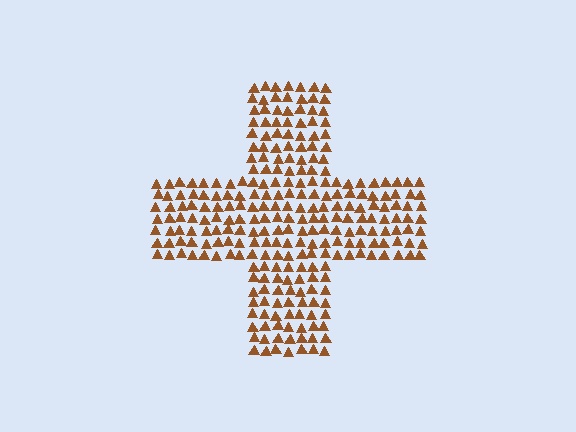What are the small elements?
The small elements are triangles.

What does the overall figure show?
The overall figure shows a cross.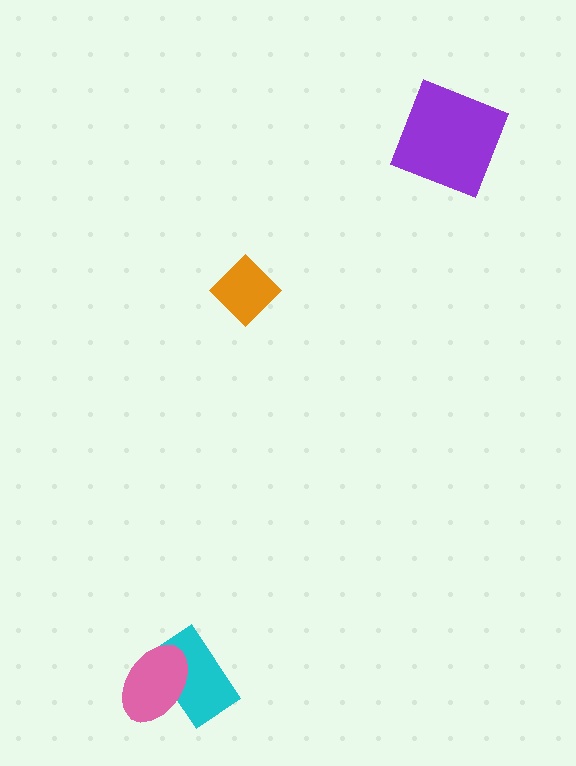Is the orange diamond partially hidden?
No, no other shape covers it.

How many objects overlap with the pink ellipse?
1 object overlaps with the pink ellipse.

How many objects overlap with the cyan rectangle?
1 object overlaps with the cyan rectangle.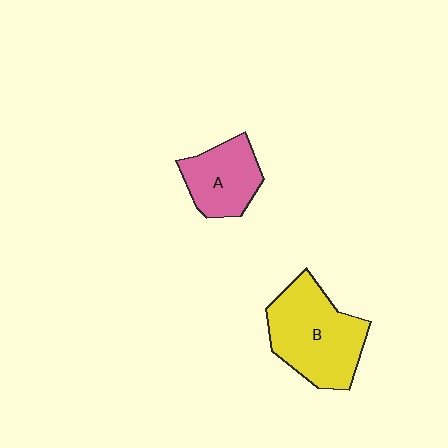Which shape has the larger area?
Shape B (yellow).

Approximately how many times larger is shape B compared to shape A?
Approximately 1.6 times.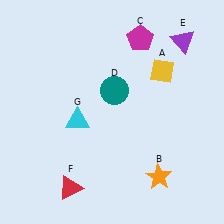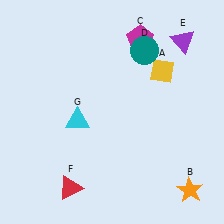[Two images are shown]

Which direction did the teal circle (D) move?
The teal circle (D) moved up.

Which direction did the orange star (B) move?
The orange star (B) moved right.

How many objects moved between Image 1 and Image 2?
2 objects moved between the two images.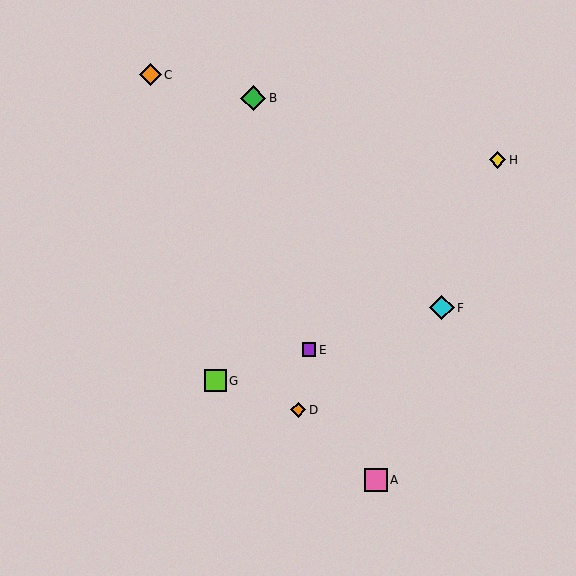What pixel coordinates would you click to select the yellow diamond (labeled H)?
Click at (497, 160) to select the yellow diamond H.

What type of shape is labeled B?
Shape B is a green diamond.